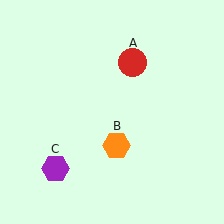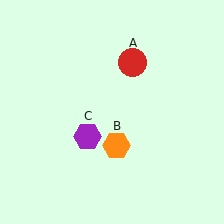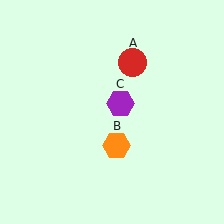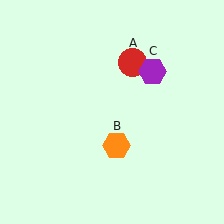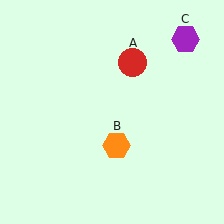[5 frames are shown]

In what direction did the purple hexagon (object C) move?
The purple hexagon (object C) moved up and to the right.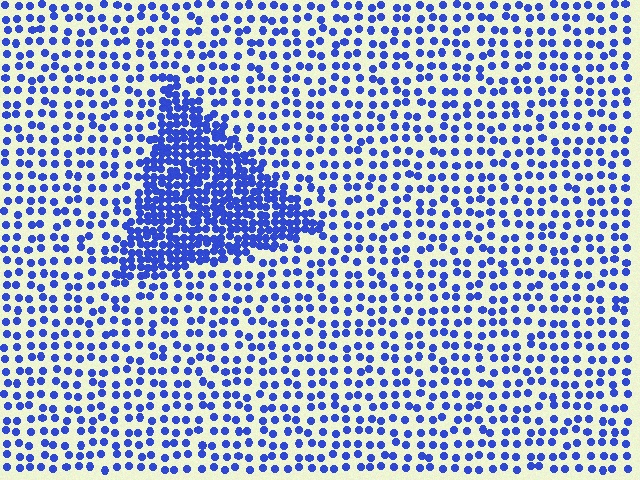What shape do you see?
I see a triangle.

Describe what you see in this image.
The image contains small blue elements arranged at two different densities. A triangle-shaped region is visible where the elements are more densely packed than the surrounding area.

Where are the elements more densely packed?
The elements are more densely packed inside the triangle boundary.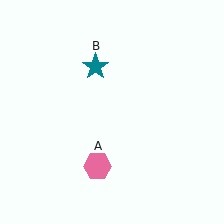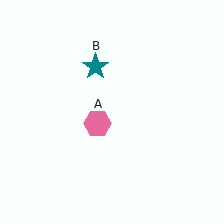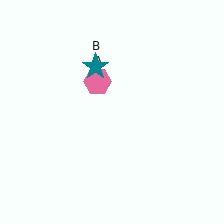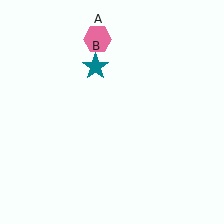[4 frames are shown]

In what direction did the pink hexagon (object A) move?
The pink hexagon (object A) moved up.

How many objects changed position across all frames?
1 object changed position: pink hexagon (object A).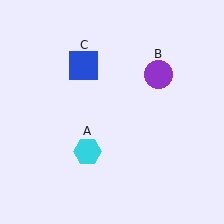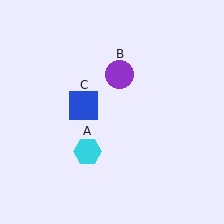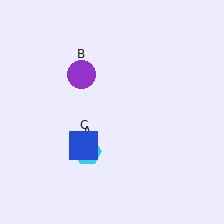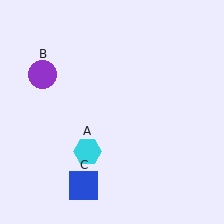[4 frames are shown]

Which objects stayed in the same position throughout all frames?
Cyan hexagon (object A) remained stationary.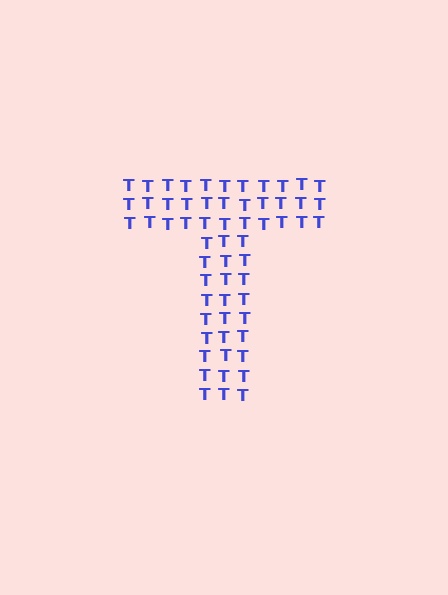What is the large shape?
The large shape is the letter T.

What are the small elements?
The small elements are letter T's.